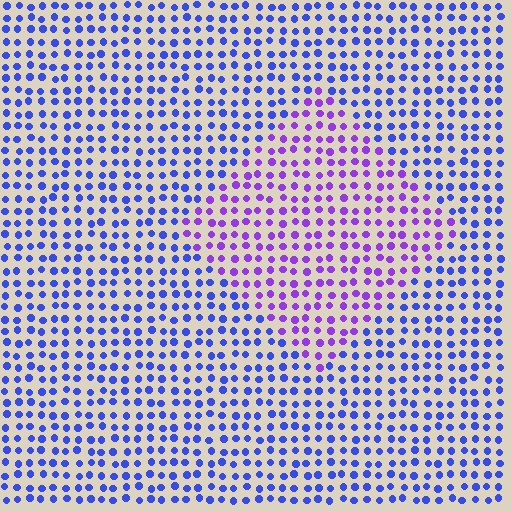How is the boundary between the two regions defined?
The boundary is defined purely by a slight shift in hue (about 40 degrees). Spacing, size, and orientation are identical on both sides.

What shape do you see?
I see a diamond.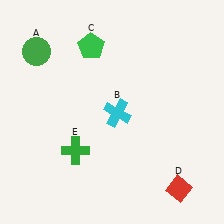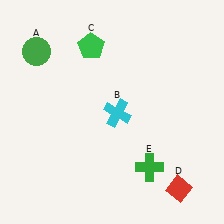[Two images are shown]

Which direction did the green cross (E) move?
The green cross (E) moved right.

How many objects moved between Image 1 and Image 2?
1 object moved between the two images.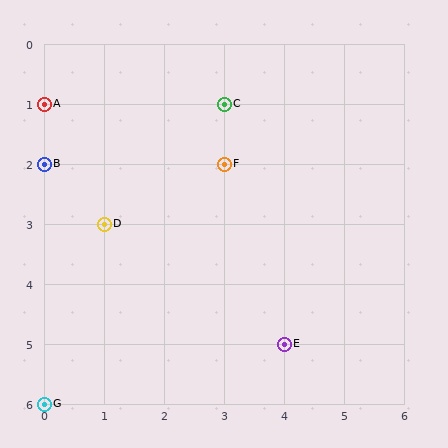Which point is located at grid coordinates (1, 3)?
Point D is at (1, 3).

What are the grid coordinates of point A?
Point A is at grid coordinates (0, 1).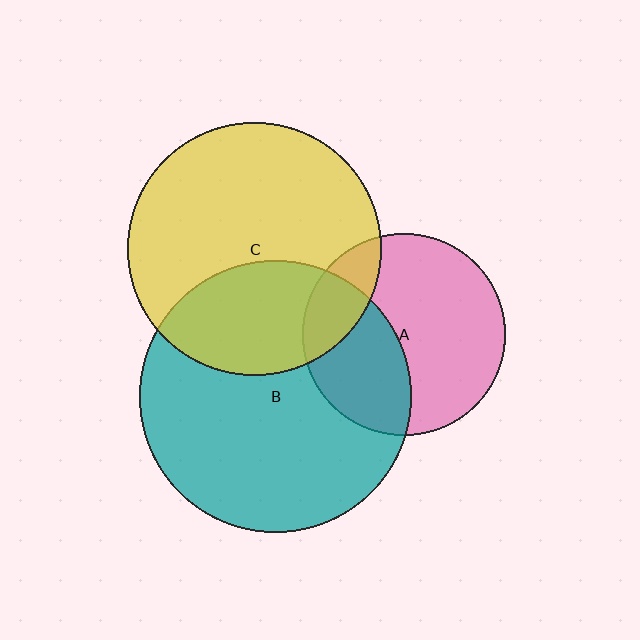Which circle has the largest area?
Circle B (teal).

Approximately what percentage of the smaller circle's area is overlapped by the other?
Approximately 40%.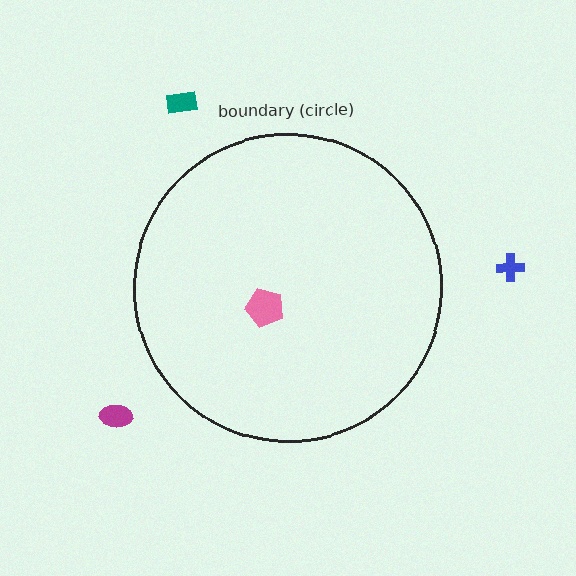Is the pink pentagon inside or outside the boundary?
Inside.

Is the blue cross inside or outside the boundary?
Outside.